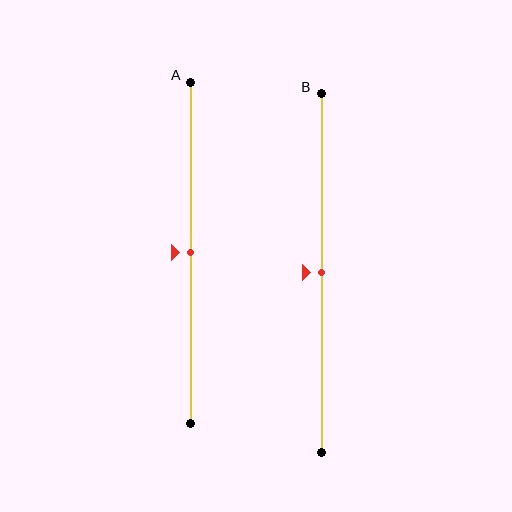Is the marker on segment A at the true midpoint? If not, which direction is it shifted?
Yes, the marker on segment A is at the true midpoint.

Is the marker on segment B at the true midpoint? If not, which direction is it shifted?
Yes, the marker on segment B is at the true midpoint.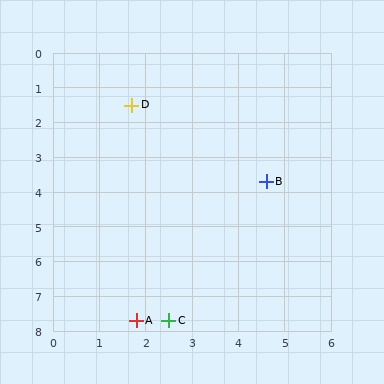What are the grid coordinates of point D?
Point D is at approximately (1.7, 1.5).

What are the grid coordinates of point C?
Point C is at approximately (2.5, 7.7).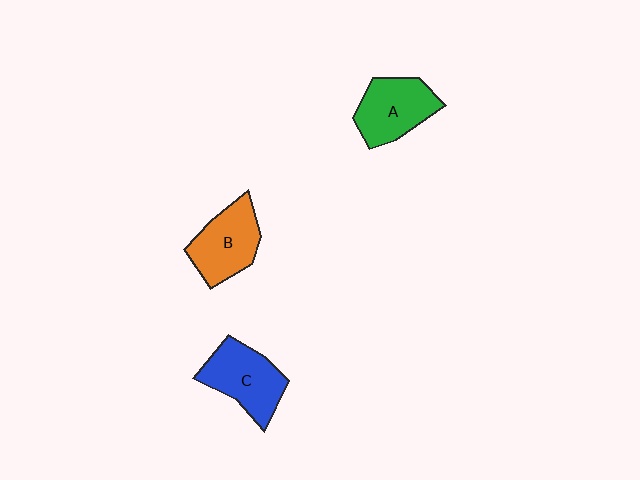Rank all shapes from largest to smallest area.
From largest to smallest: C (blue), B (orange), A (green).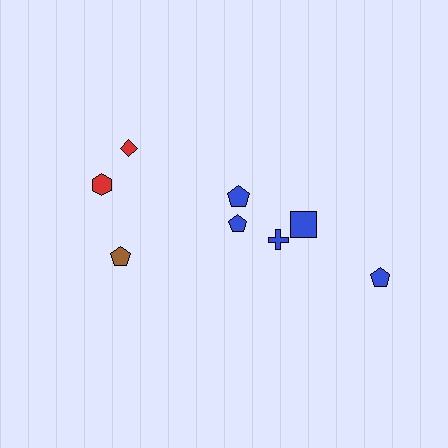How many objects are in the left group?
There are 3 objects.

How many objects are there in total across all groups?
There are 8 objects.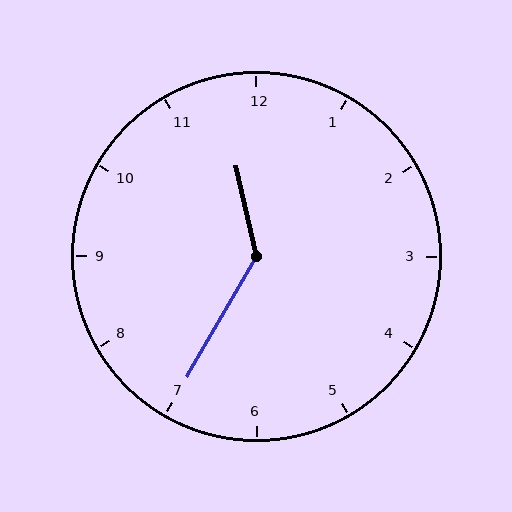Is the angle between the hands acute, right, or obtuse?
It is obtuse.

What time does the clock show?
11:35.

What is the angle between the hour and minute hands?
Approximately 138 degrees.